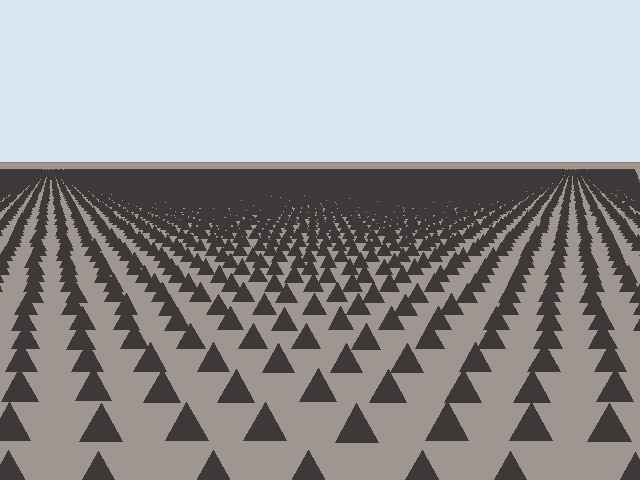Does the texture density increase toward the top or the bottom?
Density increases toward the top.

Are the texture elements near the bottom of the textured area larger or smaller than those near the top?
Larger. Near the bottom, elements are closer to the viewer and appear at a bigger on-screen size.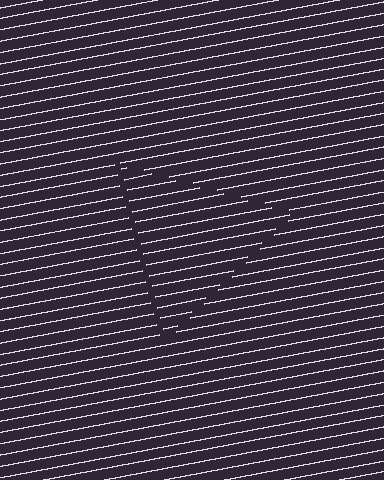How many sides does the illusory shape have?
3 sides — the line-ends trace a triangle.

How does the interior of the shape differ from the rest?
The interior of the shape contains the same grating, shifted by half a period — the contour is defined by the phase discontinuity where line-ends from the inner and outer gratings abut.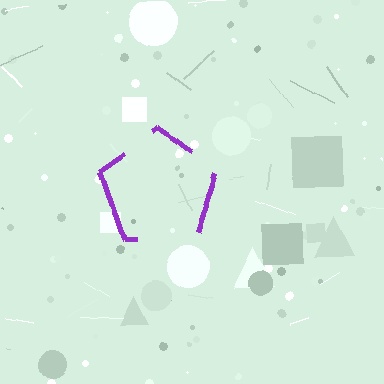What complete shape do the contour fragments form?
The contour fragments form a pentagon.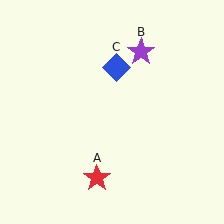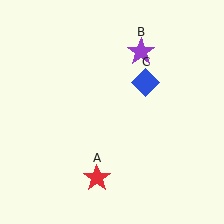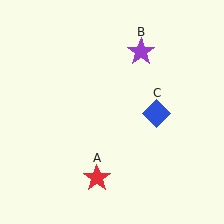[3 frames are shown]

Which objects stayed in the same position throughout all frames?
Red star (object A) and purple star (object B) remained stationary.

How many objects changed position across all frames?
1 object changed position: blue diamond (object C).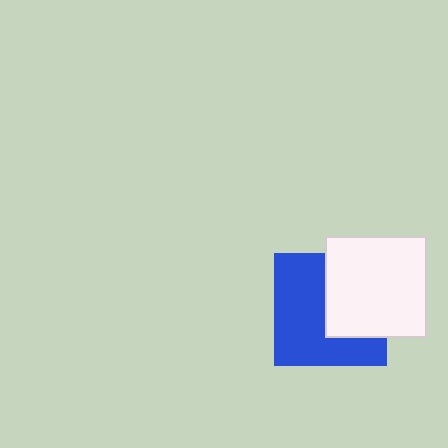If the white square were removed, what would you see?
You would see the complete blue square.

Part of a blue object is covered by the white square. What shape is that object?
It is a square.